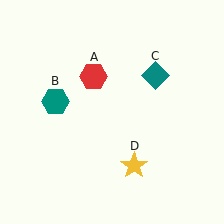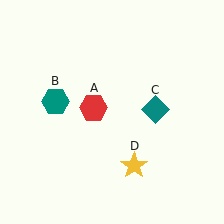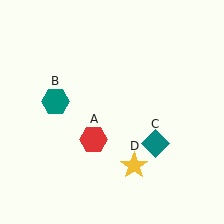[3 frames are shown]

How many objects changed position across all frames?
2 objects changed position: red hexagon (object A), teal diamond (object C).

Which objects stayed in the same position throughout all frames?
Teal hexagon (object B) and yellow star (object D) remained stationary.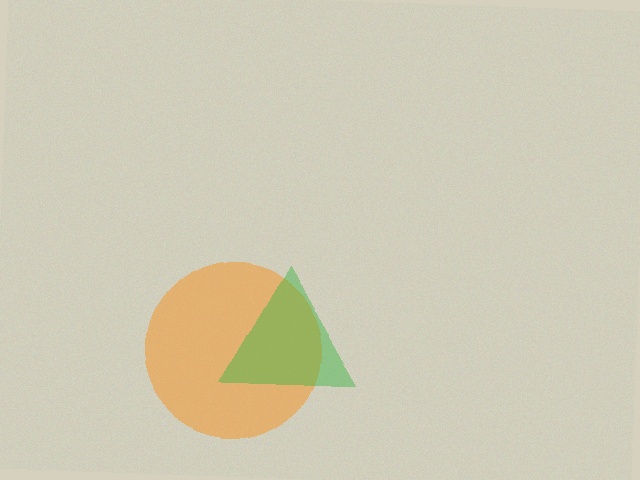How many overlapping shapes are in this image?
There are 2 overlapping shapes in the image.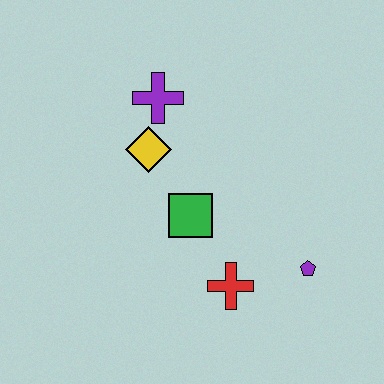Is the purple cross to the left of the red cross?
Yes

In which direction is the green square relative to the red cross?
The green square is above the red cross.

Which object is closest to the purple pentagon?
The red cross is closest to the purple pentagon.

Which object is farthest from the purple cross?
The purple pentagon is farthest from the purple cross.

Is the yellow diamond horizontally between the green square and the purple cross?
No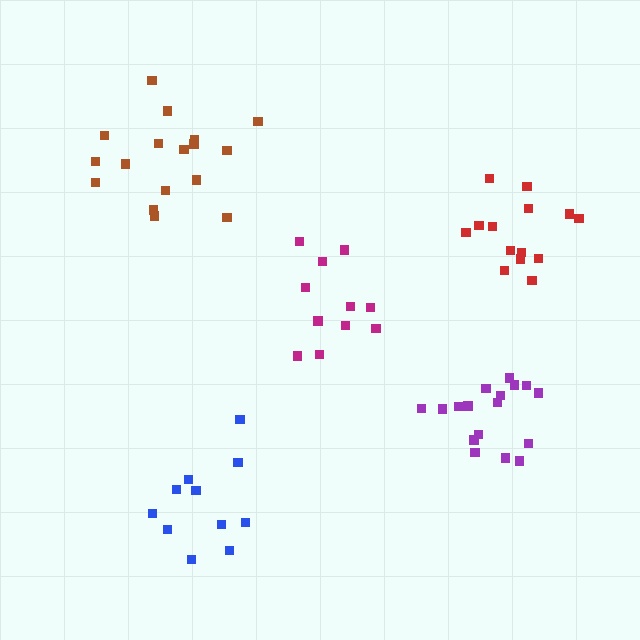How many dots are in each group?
Group 1: 17 dots, Group 2: 11 dots, Group 3: 17 dots, Group 4: 14 dots, Group 5: 11 dots (70 total).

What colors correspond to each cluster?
The clusters are colored: brown, magenta, purple, red, blue.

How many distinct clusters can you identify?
There are 5 distinct clusters.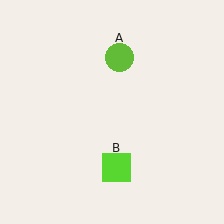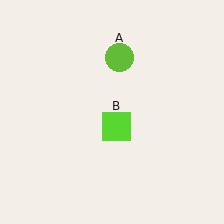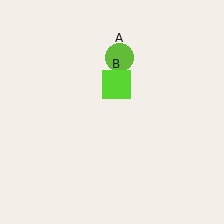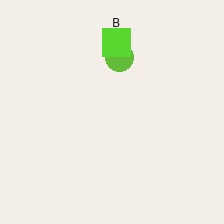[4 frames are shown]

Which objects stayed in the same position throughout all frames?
Lime circle (object A) remained stationary.